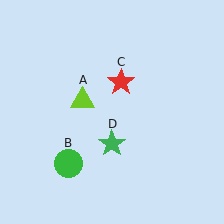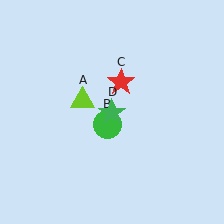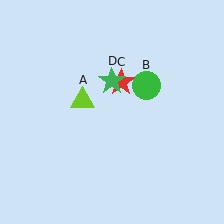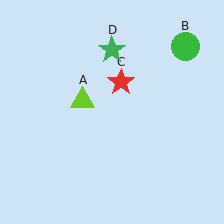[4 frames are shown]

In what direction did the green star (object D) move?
The green star (object D) moved up.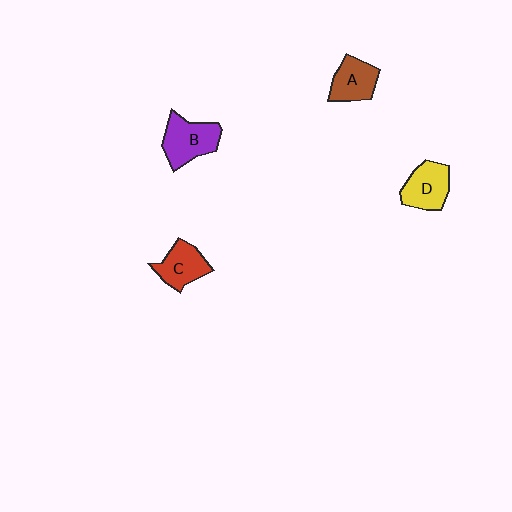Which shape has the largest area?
Shape B (purple).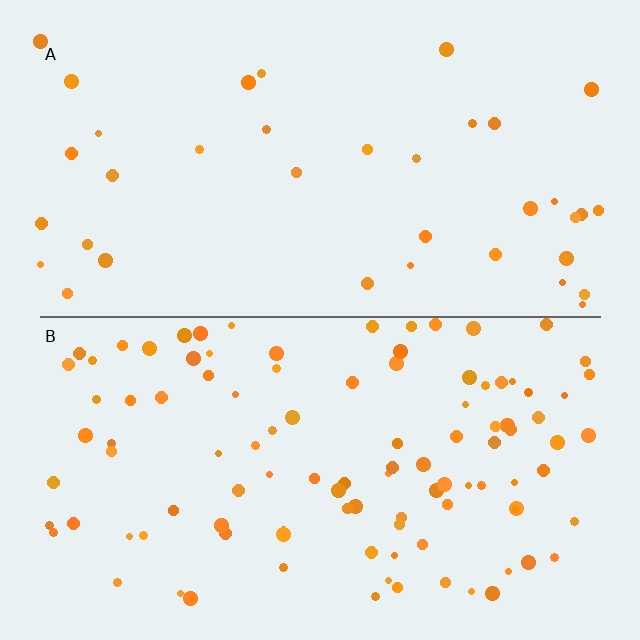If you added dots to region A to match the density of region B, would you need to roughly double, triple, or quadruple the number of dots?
Approximately triple.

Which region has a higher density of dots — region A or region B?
B (the bottom).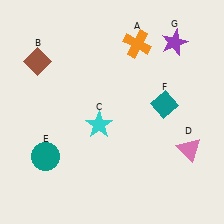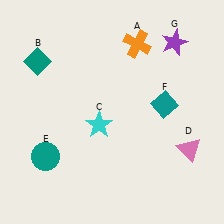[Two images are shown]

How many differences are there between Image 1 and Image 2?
There is 1 difference between the two images.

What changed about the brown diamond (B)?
In Image 1, B is brown. In Image 2, it changed to teal.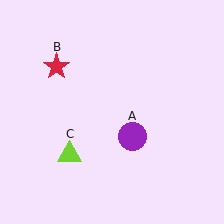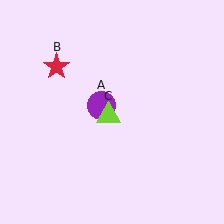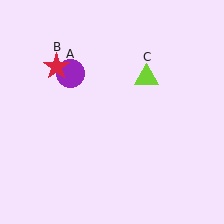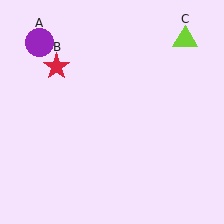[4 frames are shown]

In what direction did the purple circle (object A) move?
The purple circle (object A) moved up and to the left.